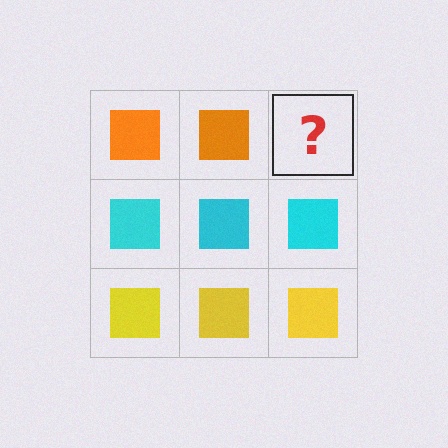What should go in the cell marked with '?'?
The missing cell should contain an orange square.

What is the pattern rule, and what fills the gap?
The rule is that each row has a consistent color. The gap should be filled with an orange square.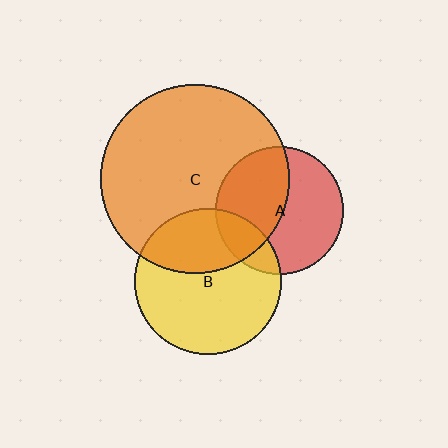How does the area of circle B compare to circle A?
Approximately 1.3 times.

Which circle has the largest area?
Circle C (orange).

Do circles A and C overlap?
Yes.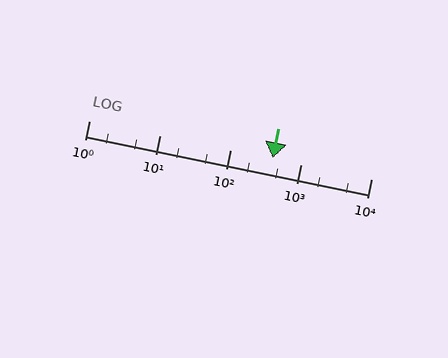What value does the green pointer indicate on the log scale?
The pointer indicates approximately 400.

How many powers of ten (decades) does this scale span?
The scale spans 4 decades, from 1 to 10000.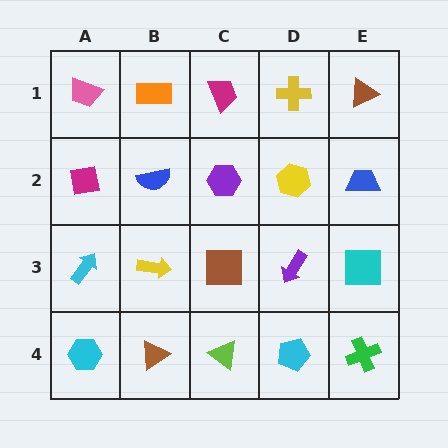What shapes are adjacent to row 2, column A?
A pink trapezoid (row 1, column A), a cyan arrow (row 3, column A), a blue semicircle (row 2, column B).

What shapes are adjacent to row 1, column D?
A yellow hexagon (row 2, column D), a magenta trapezoid (row 1, column C), a brown triangle (row 1, column E).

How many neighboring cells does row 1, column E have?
2.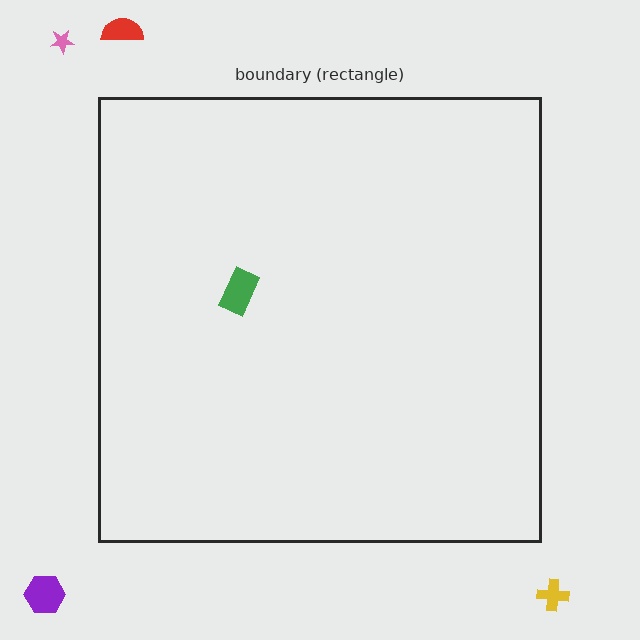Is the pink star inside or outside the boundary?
Outside.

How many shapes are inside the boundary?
1 inside, 4 outside.